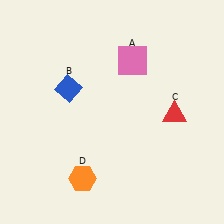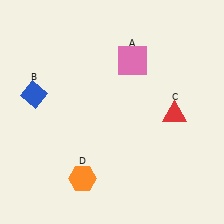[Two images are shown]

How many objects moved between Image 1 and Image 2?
1 object moved between the two images.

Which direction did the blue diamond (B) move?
The blue diamond (B) moved left.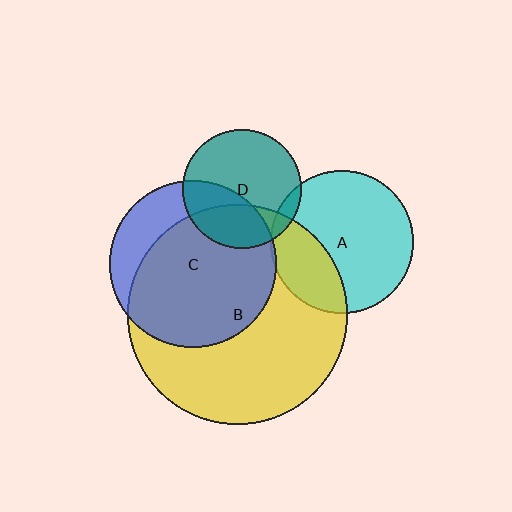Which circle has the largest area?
Circle B (yellow).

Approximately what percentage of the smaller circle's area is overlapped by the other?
Approximately 5%.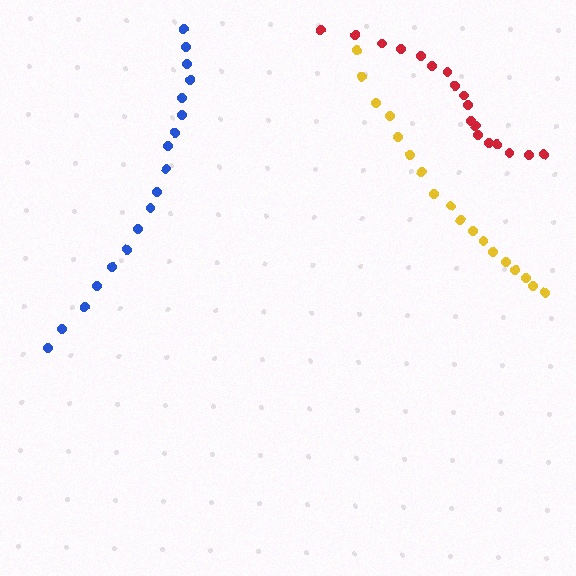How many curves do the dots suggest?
There are 3 distinct paths.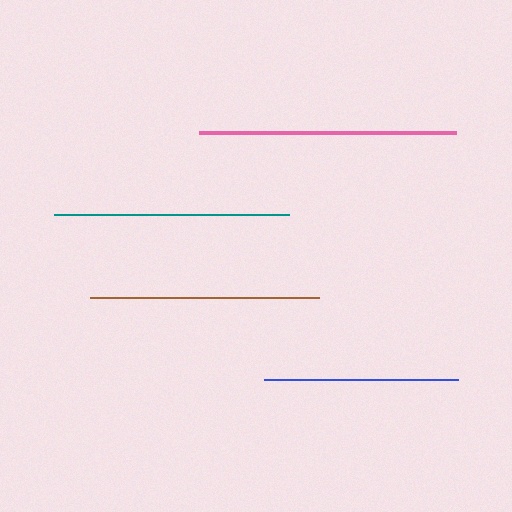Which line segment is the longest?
The pink line is the longest at approximately 256 pixels.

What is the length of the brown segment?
The brown segment is approximately 229 pixels long.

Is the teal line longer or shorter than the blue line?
The teal line is longer than the blue line.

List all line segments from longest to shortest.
From longest to shortest: pink, teal, brown, blue.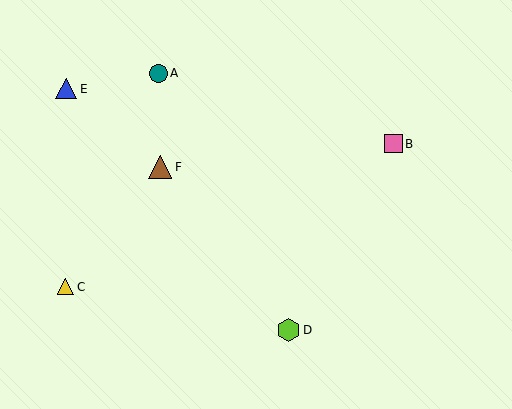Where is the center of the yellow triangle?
The center of the yellow triangle is at (66, 287).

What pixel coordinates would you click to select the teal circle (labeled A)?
Click at (158, 73) to select the teal circle A.